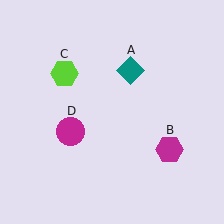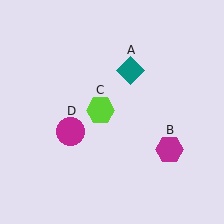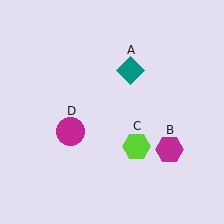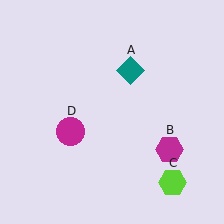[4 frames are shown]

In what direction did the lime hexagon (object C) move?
The lime hexagon (object C) moved down and to the right.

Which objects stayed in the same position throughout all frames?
Teal diamond (object A) and magenta hexagon (object B) and magenta circle (object D) remained stationary.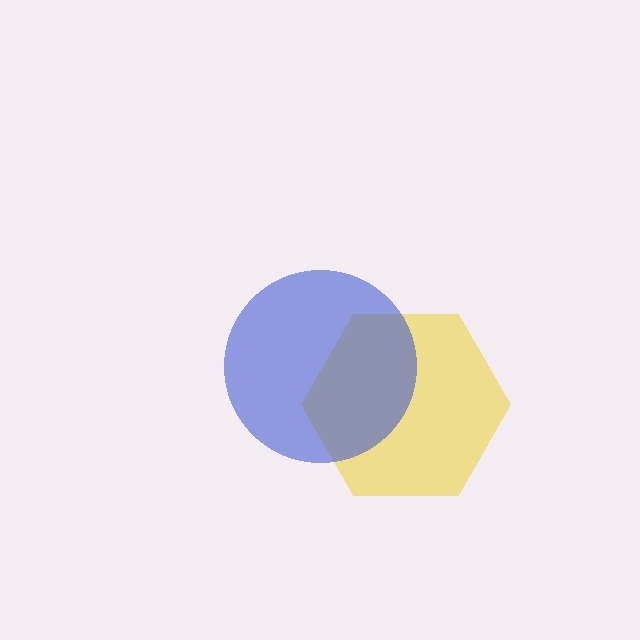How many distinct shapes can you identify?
There are 2 distinct shapes: a yellow hexagon, a blue circle.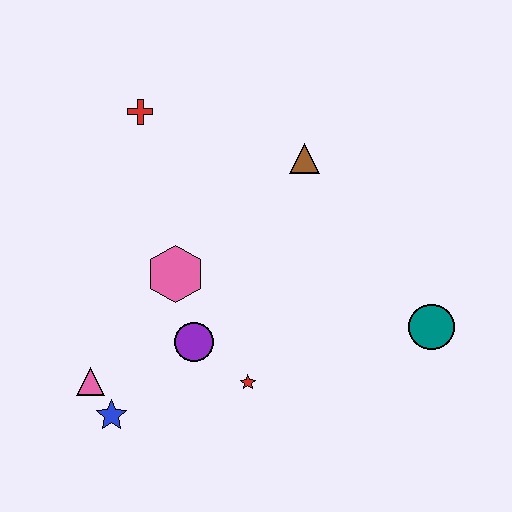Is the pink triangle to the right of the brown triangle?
No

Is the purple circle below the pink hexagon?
Yes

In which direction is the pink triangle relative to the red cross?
The pink triangle is below the red cross.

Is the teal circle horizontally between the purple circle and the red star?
No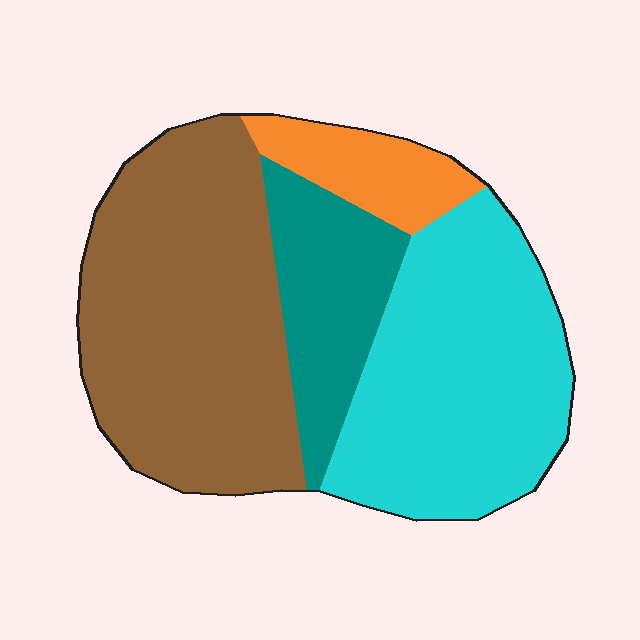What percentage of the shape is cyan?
Cyan covers about 35% of the shape.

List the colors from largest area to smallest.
From largest to smallest: brown, cyan, teal, orange.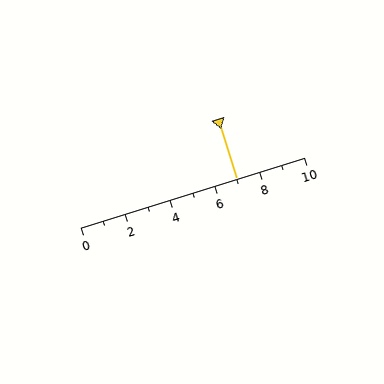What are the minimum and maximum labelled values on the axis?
The axis runs from 0 to 10.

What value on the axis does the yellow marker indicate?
The marker indicates approximately 7.